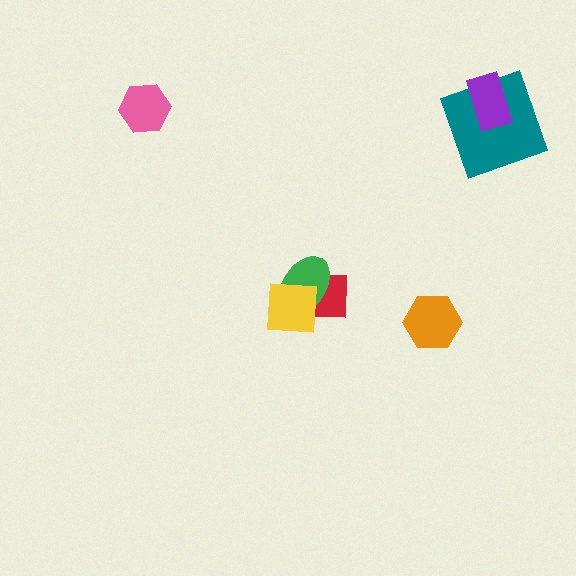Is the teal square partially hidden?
Yes, it is partially covered by another shape.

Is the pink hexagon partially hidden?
No, no other shape covers it.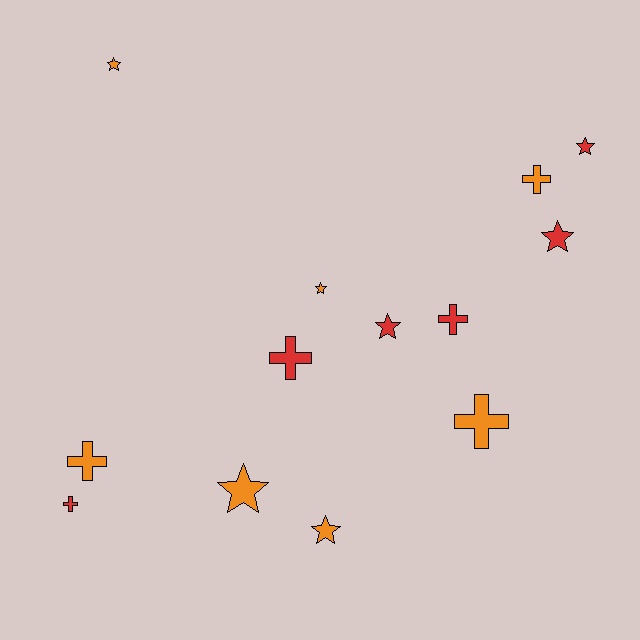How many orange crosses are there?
There are 3 orange crosses.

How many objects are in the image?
There are 13 objects.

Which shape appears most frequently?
Star, with 7 objects.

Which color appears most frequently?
Orange, with 7 objects.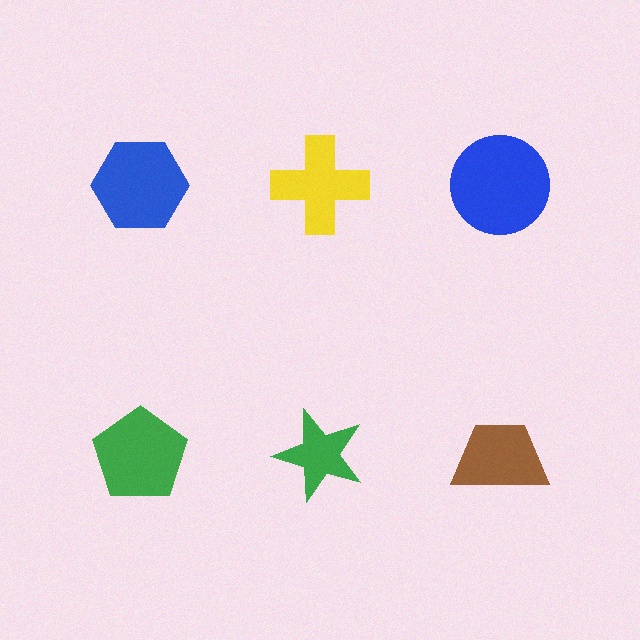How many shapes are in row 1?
3 shapes.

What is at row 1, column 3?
A blue circle.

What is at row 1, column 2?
A yellow cross.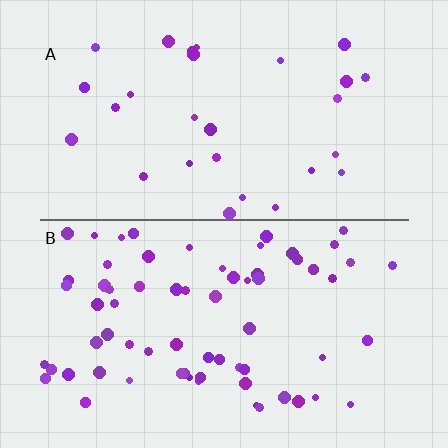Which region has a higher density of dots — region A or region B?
B (the bottom).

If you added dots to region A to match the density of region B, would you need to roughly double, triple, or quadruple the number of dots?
Approximately double.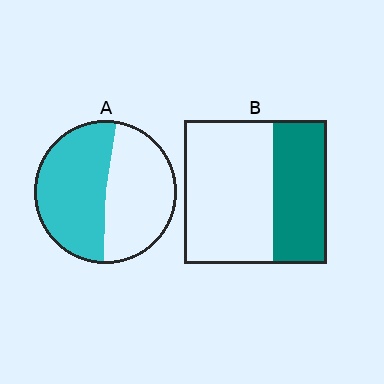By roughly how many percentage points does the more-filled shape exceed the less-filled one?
By roughly 15 percentage points (A over B).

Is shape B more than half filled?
No.